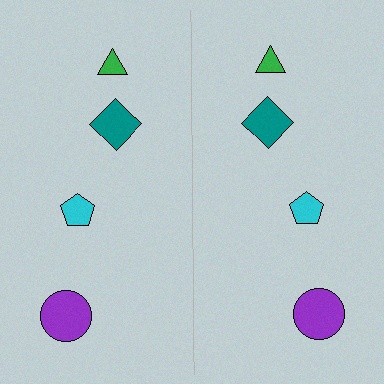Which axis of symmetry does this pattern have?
The pattern has a vertical axis of symmetry running through the center of the image.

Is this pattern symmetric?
Yes, this pattern has bilateral (reflection) symmetry.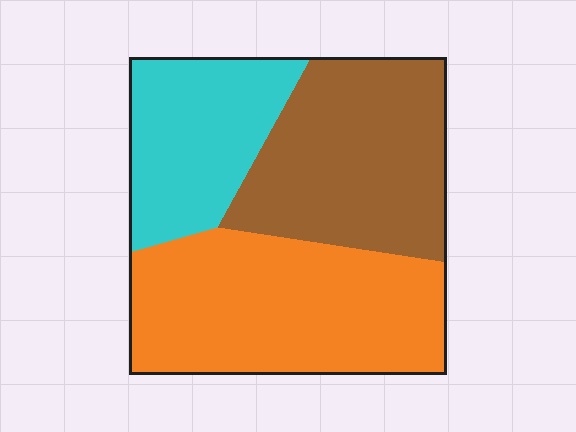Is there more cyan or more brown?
Brown.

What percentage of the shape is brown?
Brown takes up between a third and a half of the shape.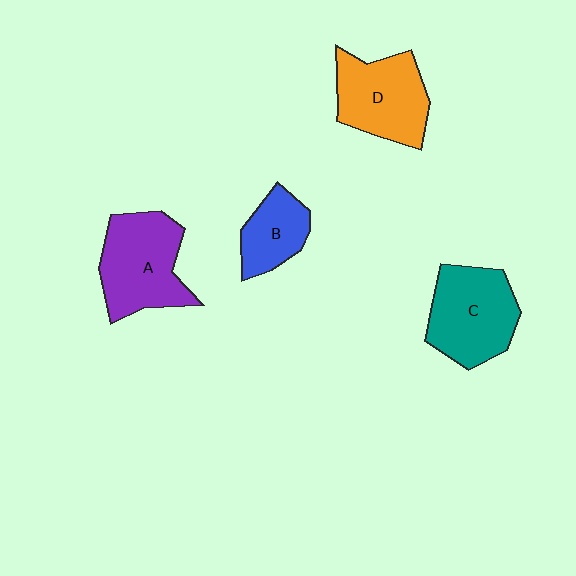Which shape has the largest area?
Shape A (purple).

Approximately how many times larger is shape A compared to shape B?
Approximately 1.8 times.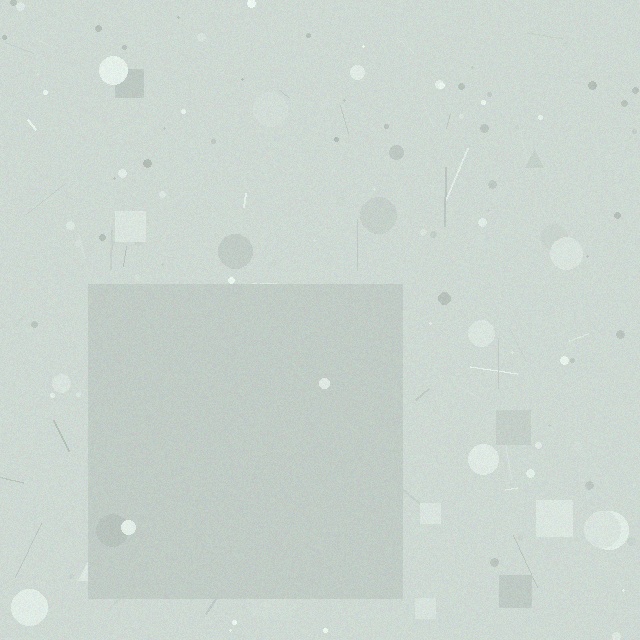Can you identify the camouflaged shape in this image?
The camouflaged shape is a square.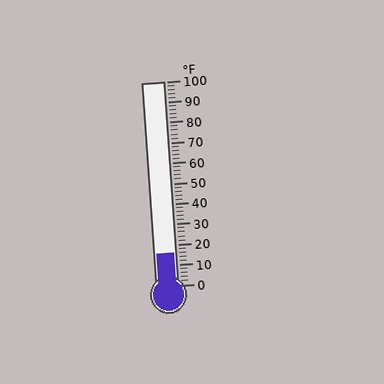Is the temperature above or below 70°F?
The temperature is below 70°F.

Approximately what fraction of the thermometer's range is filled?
The thermometer is filled to approximately 15% of its range.